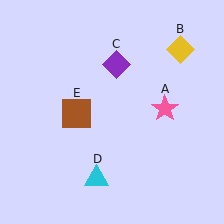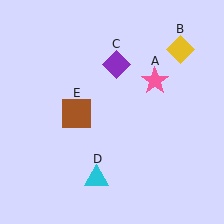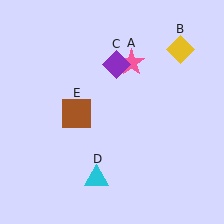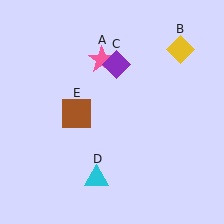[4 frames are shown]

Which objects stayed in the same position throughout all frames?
Yellow diamond (object B) and purple diamond (object C) and cyan triangle (object D) and brown square (object E) remained stationary.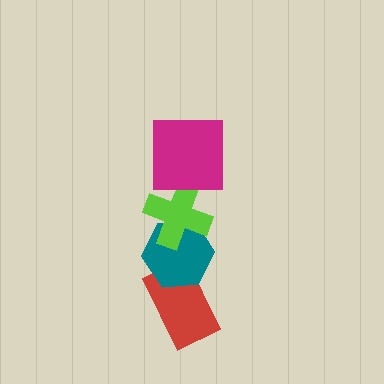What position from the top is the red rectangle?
The red rectangle is 4th from the top.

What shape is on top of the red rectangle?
The teal hexagon is on top of the red rectangle.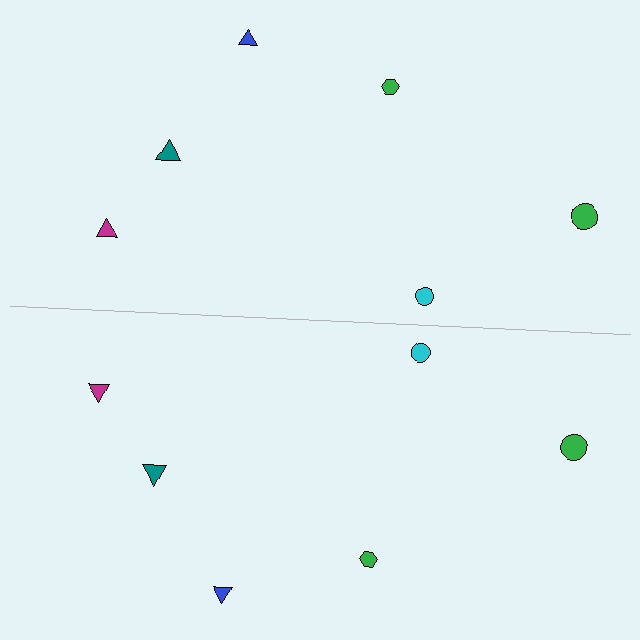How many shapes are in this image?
There are 12 shapes in this image.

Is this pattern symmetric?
Yes, this pattern has bilateral (reflection) symmetry.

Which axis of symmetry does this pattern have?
The pattern has a horizontal axis of symmetry running through the center of the image.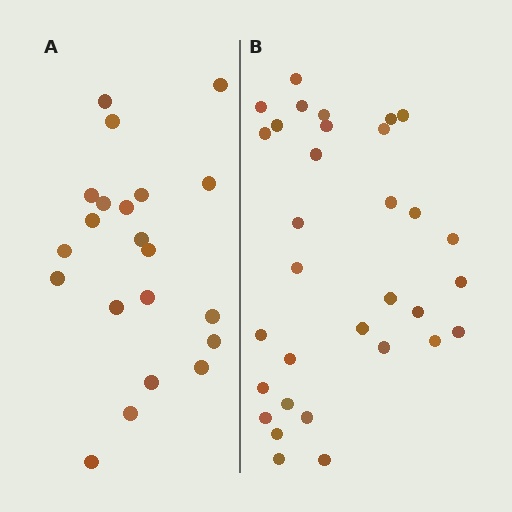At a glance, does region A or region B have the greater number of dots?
Region B (the right region) has more dots.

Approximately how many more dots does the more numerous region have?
Region B has roughly 12 or so more dots than region A.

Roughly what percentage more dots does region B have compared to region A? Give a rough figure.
About 50% more.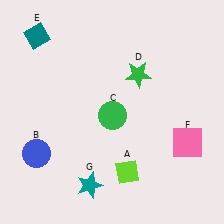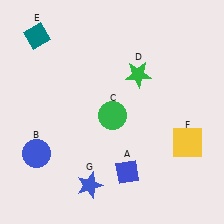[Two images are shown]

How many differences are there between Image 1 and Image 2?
There are 3 differences between the two images.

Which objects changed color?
A changed from lime to blue. F changed from pink to yellow. G changed from teal to blue.